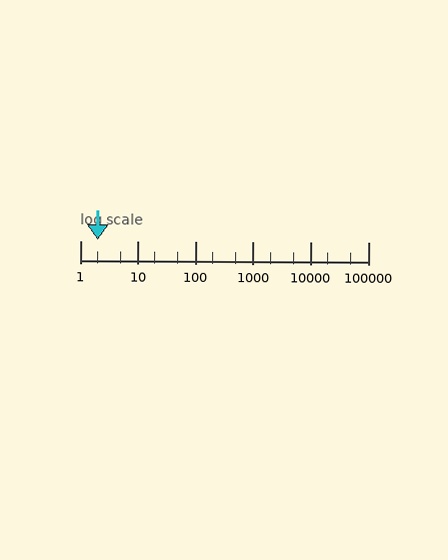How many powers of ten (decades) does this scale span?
The scale spans 5 decades, from 1 to 100000.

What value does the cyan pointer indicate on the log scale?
The pointer indicates approximately 2.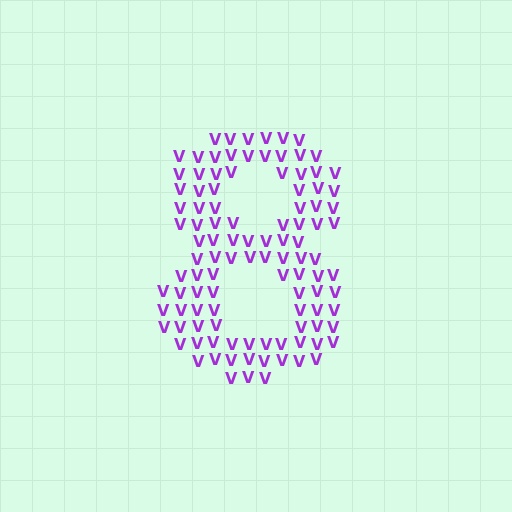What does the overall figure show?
The overall figure shows the digit 8.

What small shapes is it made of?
It is made of small letter V's.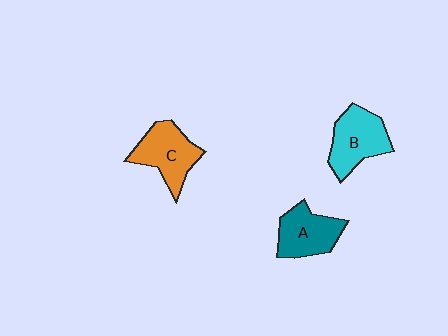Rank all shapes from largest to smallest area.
From largest to smallest: B (cyan), C (orange), A (teal).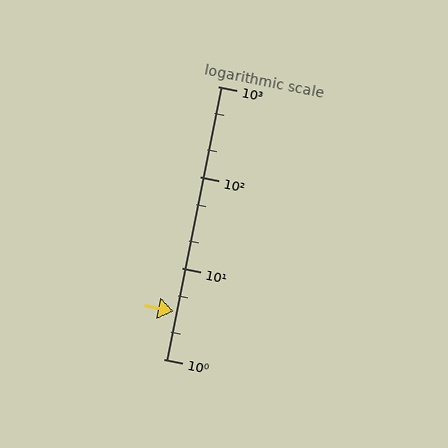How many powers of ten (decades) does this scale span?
The scale spans 3 decades, from 1 to 1000.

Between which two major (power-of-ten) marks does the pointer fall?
The pointer is between 1 and 10.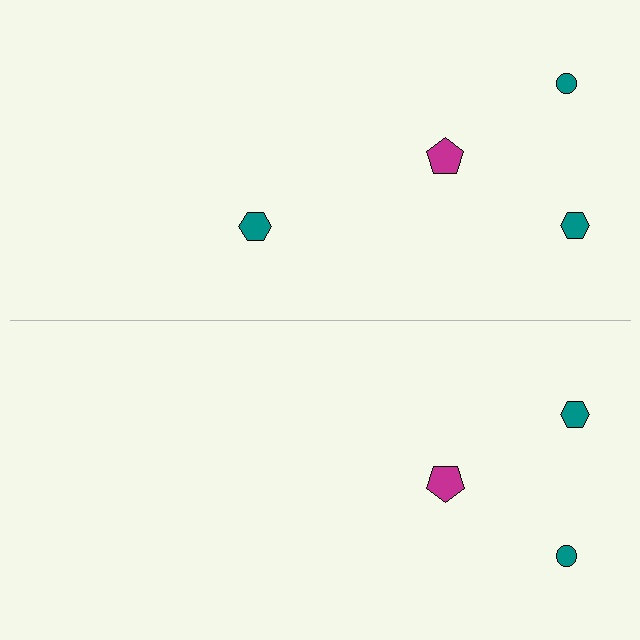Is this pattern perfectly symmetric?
No, the pattern is not perfectly symmetric. A teal hexagon is missing from the bottom side.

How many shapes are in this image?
There are 7 shapes in this image.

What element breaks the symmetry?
A teal hexagon is missing from the bottom side.